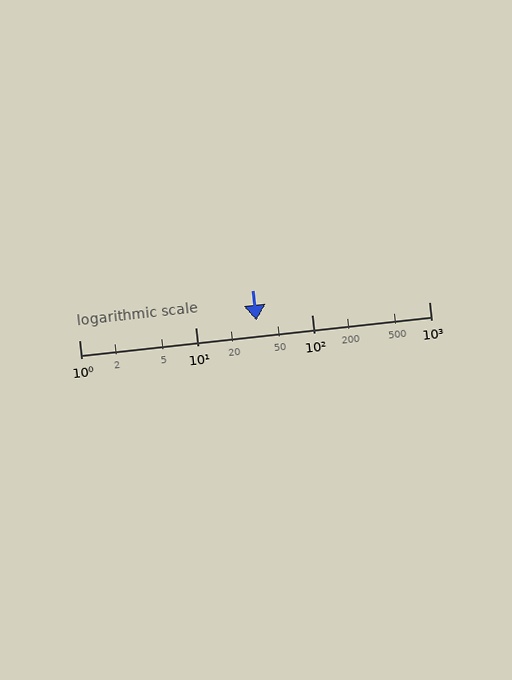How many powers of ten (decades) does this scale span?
The scale spans 3 decades, from 1 to 1000.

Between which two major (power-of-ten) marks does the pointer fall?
The pointer is between 10 and 100.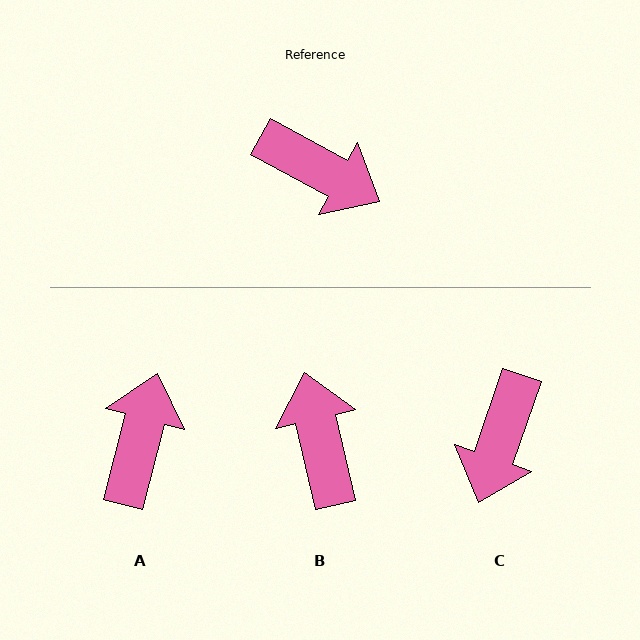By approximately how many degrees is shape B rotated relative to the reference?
Approximately 132 degrees counter-clockwise.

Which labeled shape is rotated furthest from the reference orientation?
B, about 132 degrees away.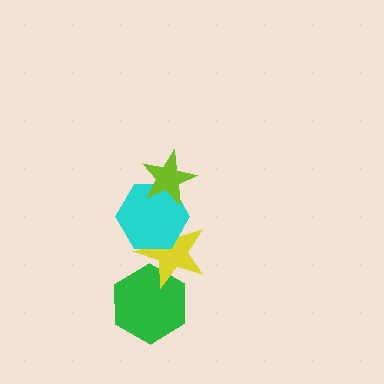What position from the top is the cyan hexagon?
The cyan hexagon is 2nd from the top.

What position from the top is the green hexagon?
The green hexagon is 4th from the top.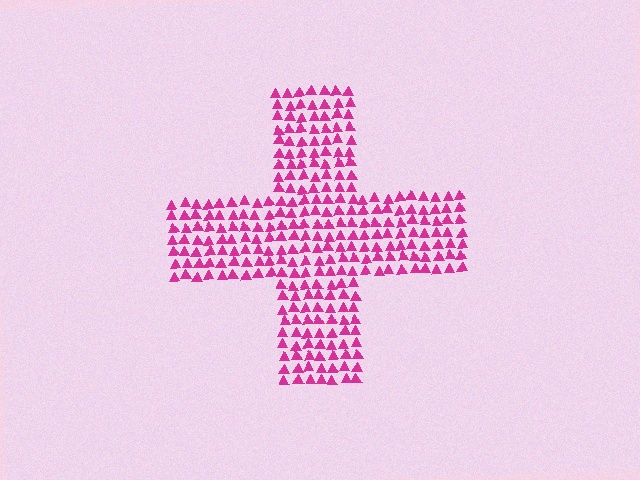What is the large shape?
The large shape is a cross.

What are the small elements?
The small elements are triangles.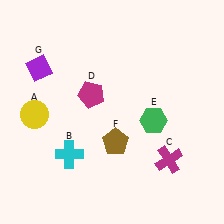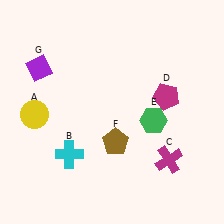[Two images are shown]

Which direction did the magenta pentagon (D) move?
The magenta pentagon (D) moved right.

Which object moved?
The magenta pentagon (D) moved right.